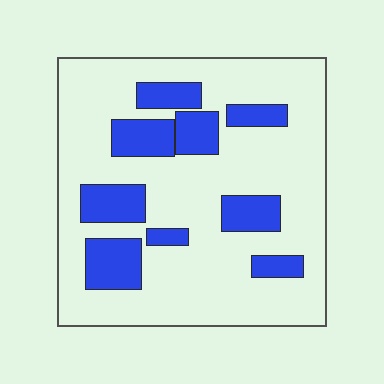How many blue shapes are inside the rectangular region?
9.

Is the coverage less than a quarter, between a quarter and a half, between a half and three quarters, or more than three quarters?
Less than a quarter.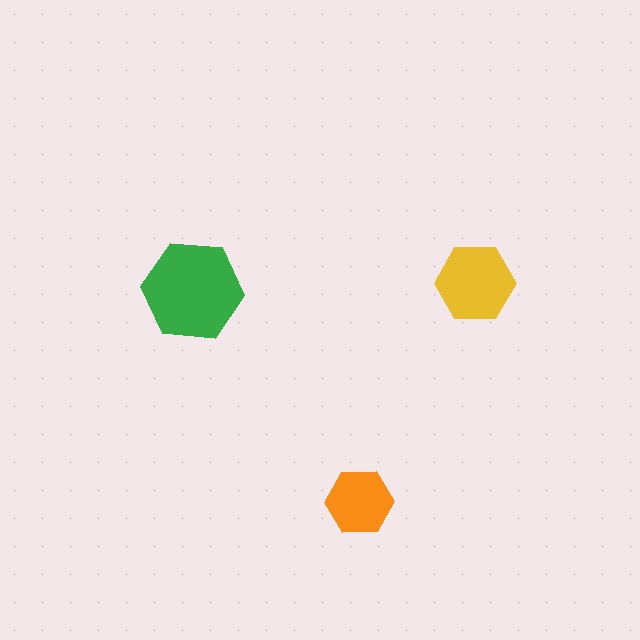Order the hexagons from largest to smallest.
the green one, the yellow one, the orange one.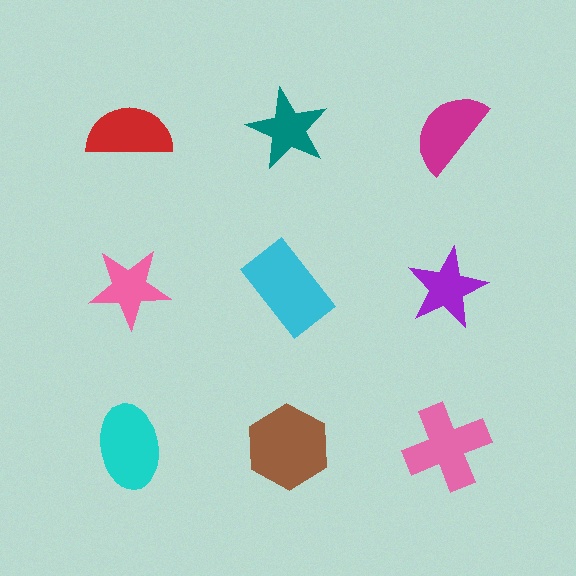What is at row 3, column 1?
A cyan ellipse.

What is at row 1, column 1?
A red semicircle.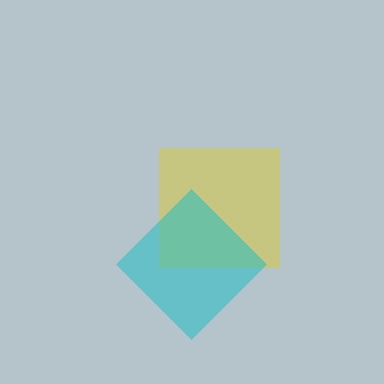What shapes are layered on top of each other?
The layered shapes are: a yellow square, a cyan diamond.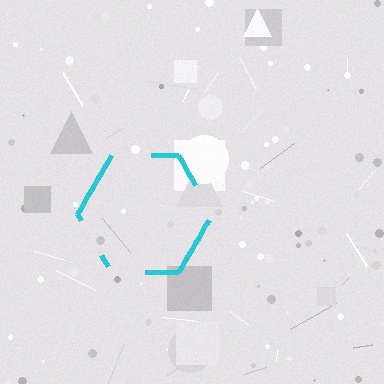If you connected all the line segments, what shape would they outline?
They would outline a hexagon.